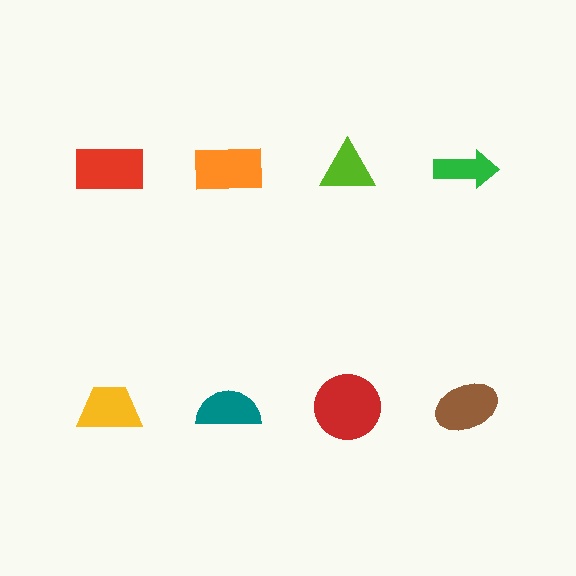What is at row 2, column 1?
A yellow trapezoid.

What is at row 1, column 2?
An orange rectangle.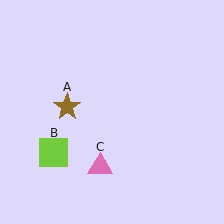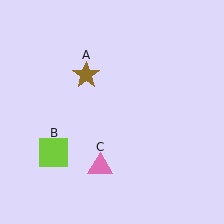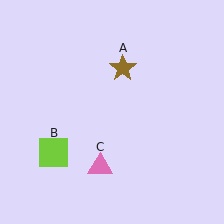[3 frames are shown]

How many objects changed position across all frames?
1 object changed position: brown star (object A).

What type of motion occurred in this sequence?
The brown star (object A) rotated clockwise around the center of the scene.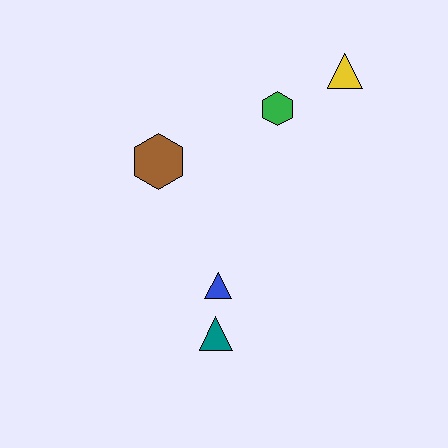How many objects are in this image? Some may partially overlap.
There are 5 objects.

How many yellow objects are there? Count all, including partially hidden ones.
There is 1 yellow object.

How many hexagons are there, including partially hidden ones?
There are 2 hexagons.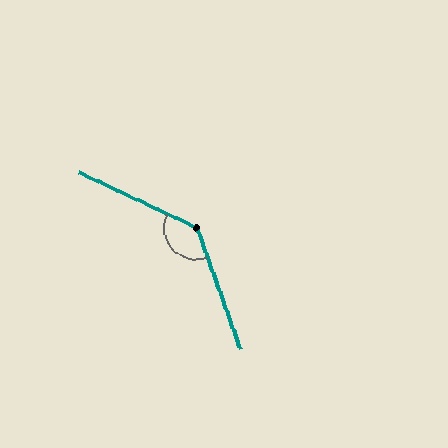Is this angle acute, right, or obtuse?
It is obtuse.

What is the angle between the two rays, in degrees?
Approximately 135 degrees.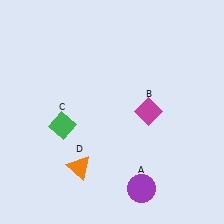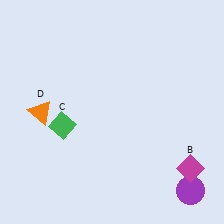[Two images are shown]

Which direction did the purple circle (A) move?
The purple circle (A) moved right.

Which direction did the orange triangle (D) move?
The orange triangle (D) moved up.